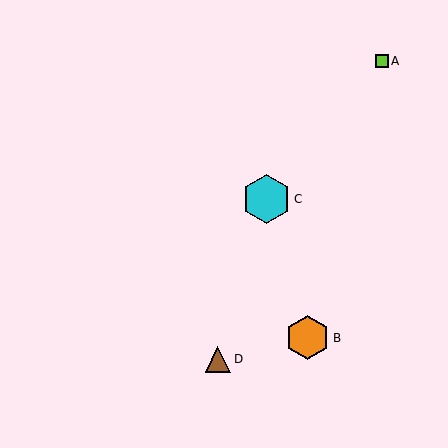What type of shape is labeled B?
Shape B is an orange hexagon.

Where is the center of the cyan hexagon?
The center of the cyan hexagon is at (267, 199).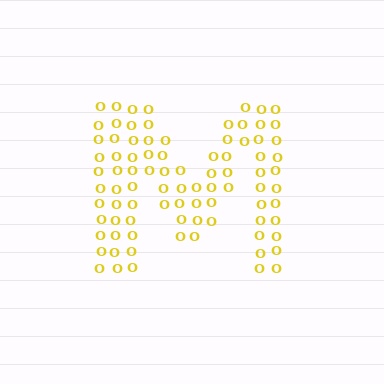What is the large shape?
The large shape is the letter M.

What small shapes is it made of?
It is made of small letter O's.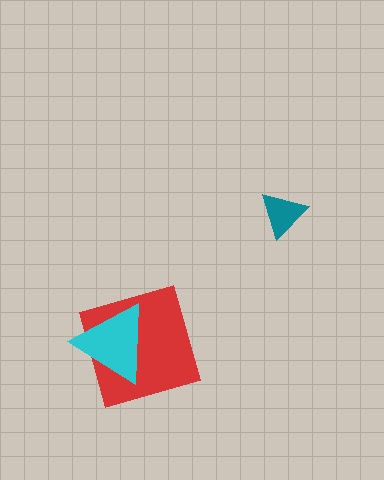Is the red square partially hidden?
Yes, it is partially covered by another shape.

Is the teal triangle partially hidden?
No, no other shape covers it.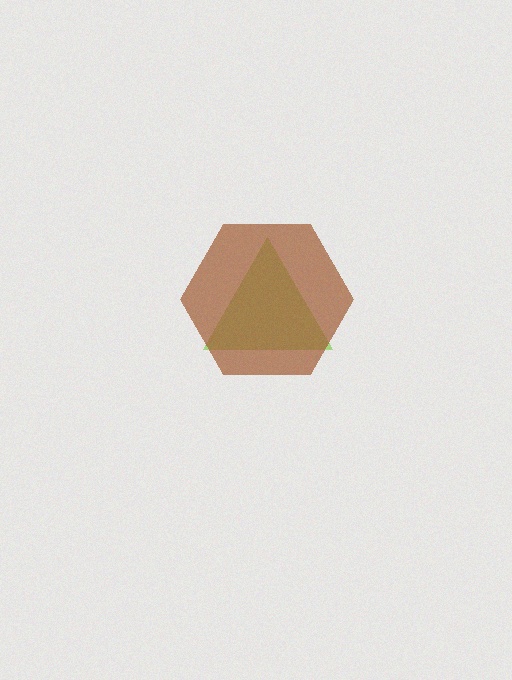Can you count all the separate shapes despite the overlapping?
Yes, there are 2 separate shapes.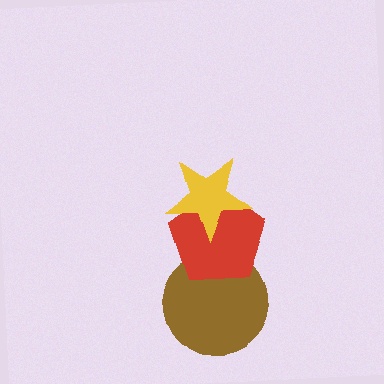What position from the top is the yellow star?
The yellow star is 1st from the top.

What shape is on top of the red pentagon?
The yellow star is on top of the red pentagon.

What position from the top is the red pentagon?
The red pentagon is 2nd from the top.